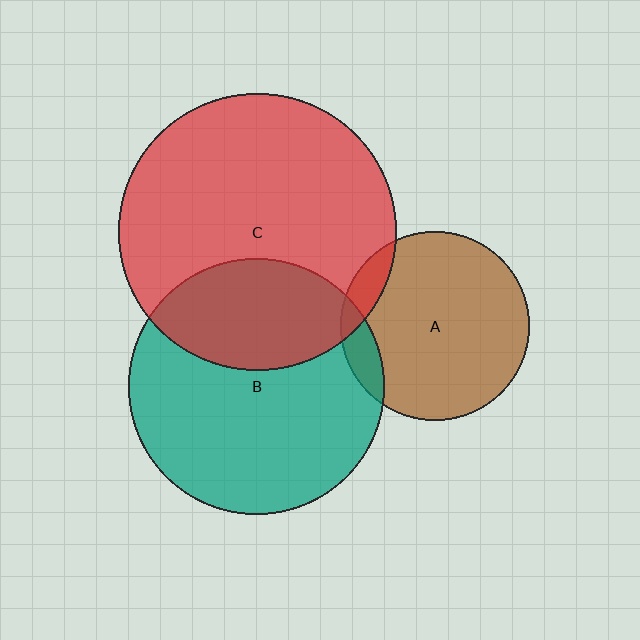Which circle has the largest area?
Circle C (red).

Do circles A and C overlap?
Yes.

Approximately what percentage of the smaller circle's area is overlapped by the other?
Approximately 10%.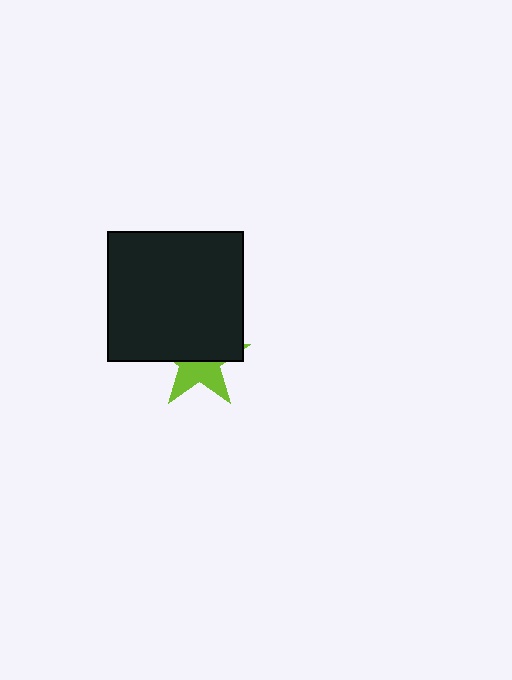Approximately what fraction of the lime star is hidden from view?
Roughly 55% of the lime star is hidden behind the black rectangle.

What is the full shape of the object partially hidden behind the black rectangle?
The partially hidden object is a lime star.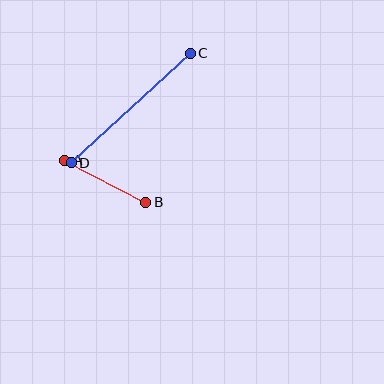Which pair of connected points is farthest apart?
Points C and D are farthest apart.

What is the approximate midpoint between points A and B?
The midpoint is at approximately (105, 181) pixels.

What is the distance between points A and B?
The distance is approximately 91 pixels.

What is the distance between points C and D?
The distance is approximately 162 pixels.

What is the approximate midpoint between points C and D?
The midpoint is at approximately (131, 108) pixels.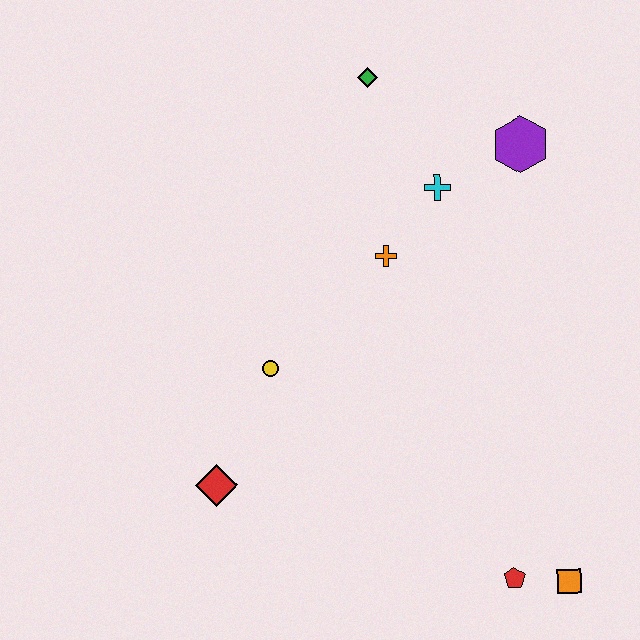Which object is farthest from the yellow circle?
The orange square is farthest from the yellow circle.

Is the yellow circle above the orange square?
Yes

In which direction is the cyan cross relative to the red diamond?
The cyan cross is above the red diamond.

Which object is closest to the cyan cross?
The orange cross is closest to the cyan cross.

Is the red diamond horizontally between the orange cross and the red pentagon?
No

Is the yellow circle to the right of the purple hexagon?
No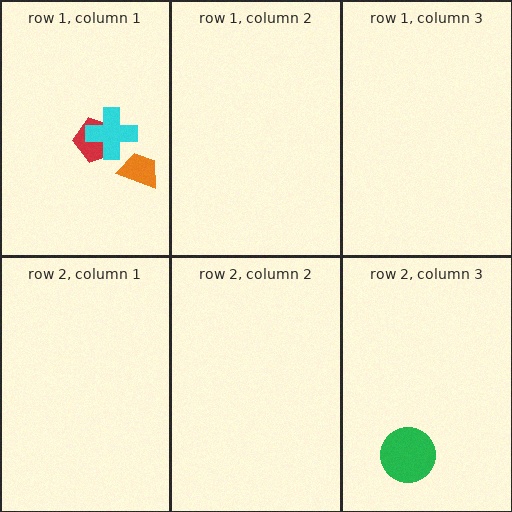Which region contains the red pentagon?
The row 1, column 1 region.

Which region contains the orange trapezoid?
The row 1, column 1 region.